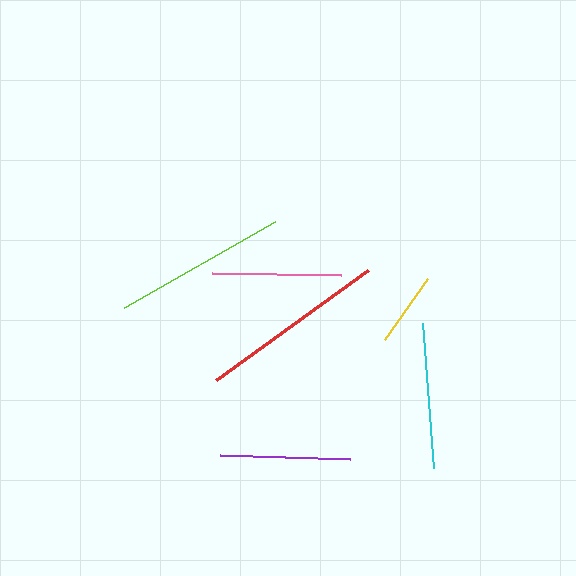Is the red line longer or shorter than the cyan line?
The red line is longer than the cyan line.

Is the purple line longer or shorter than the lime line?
The lime line is longer than the purple line.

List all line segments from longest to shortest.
From longest to shortest: red, lime, cyan, purple, pink, yellow.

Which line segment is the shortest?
The yellow line is the shortest at approximately 75 pixels.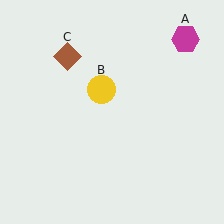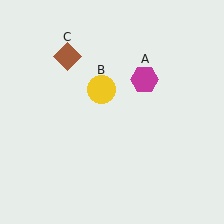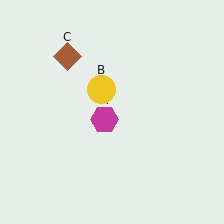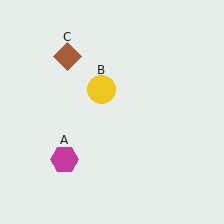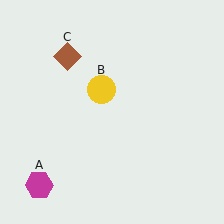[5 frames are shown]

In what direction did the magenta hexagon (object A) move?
The magenta hexagon (object A) moved down and to the left.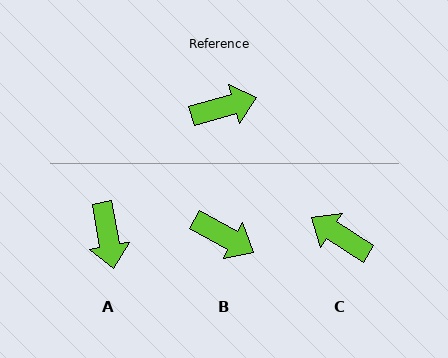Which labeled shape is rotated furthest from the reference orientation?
C, about 132 degrees away.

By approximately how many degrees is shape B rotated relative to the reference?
Approximately 45 degrees clockwise.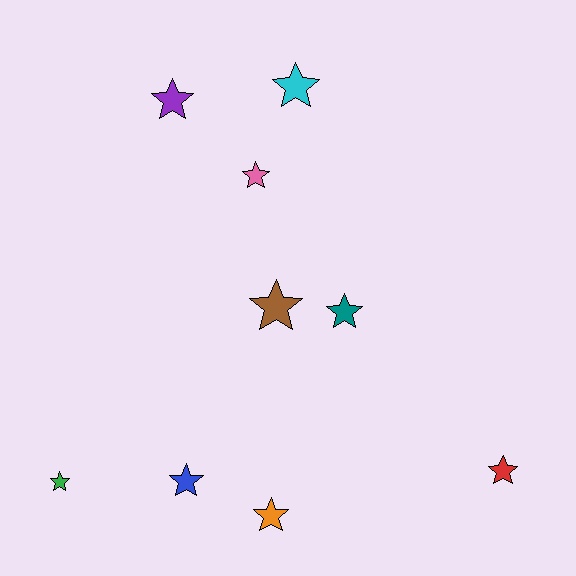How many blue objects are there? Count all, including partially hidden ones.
There is 1 blue object.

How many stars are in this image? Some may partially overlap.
There are 9 stars.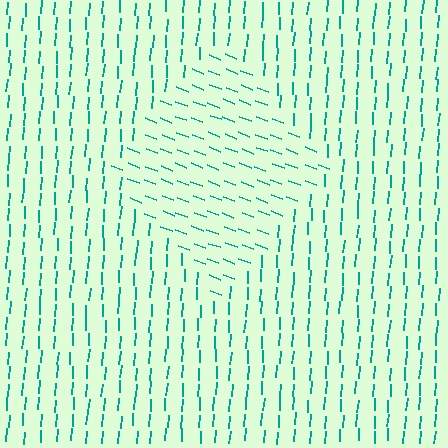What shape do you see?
I see a diamond.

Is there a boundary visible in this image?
Yes, there is a texture boundary formed by a change in line orientation.